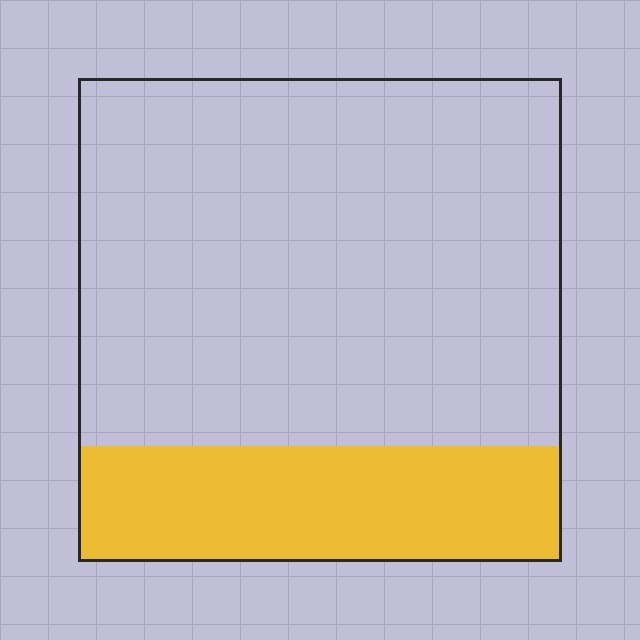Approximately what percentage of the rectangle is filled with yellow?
Approximately 25%.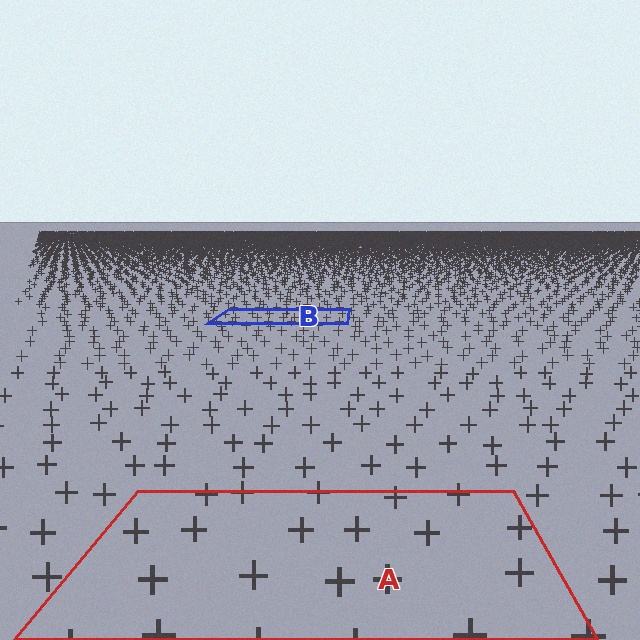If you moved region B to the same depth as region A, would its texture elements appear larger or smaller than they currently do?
They would appear larger. At a closer depth, the same texture elements are projected at a bigger on-screen size.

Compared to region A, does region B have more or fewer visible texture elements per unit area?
Region B has more texture elements per unit area — they are packed more densely because it is farther away.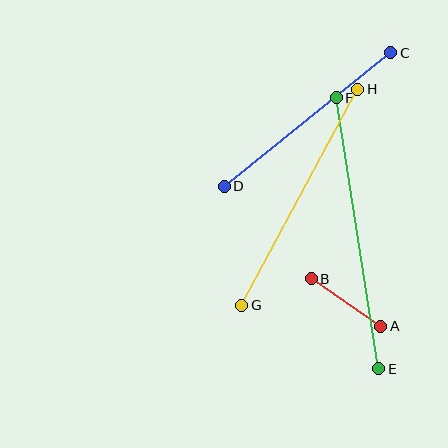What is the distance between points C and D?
The distance is approximately 214 pixels.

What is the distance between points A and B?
The distance is approximately 84 pixels.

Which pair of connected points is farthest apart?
Points E and F are farthest apart.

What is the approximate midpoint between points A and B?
The midpoint is at approximately (346, 302) pixels.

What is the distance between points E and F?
The distance is approximately 275 pixels.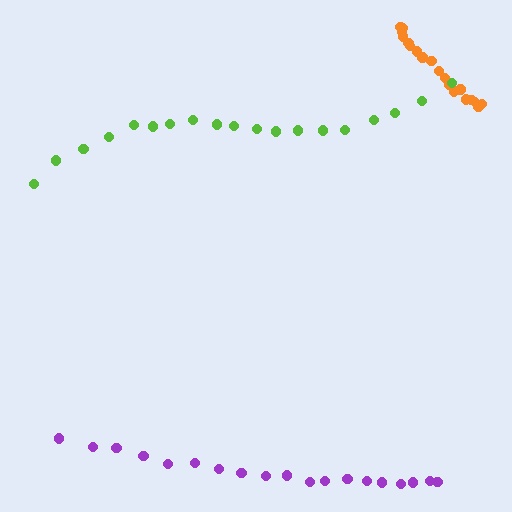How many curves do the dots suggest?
There are 3 distinct paths.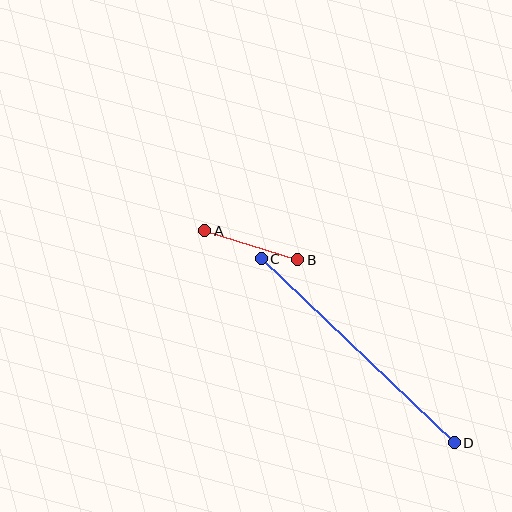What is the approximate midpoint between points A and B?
The midpoint is at approximately (251, 245) pixels.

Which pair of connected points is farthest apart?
Points C and D are farthest apart.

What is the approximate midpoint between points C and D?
The midpoint is at approximately (358, 351) pixels.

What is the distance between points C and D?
The distance is approximately 267 pixels.